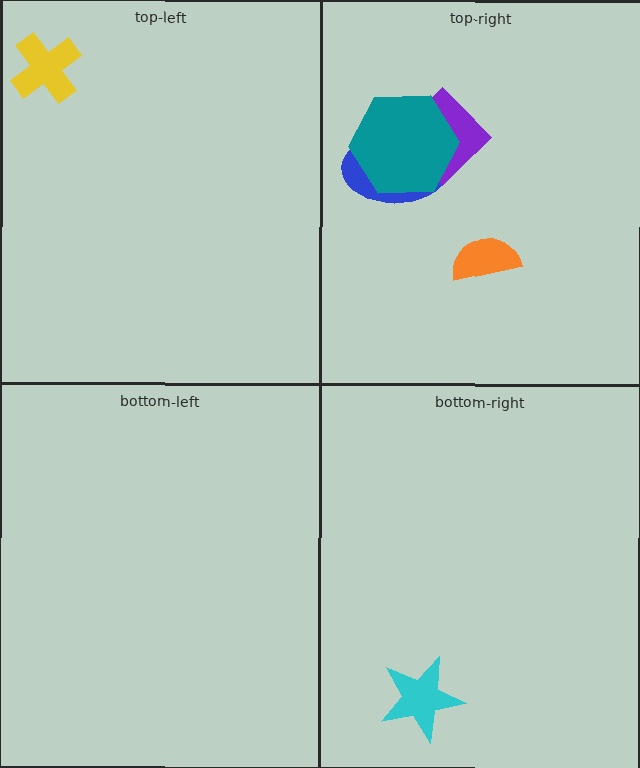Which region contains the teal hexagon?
The top-right region.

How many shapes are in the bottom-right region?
1.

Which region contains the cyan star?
The bottom-right region.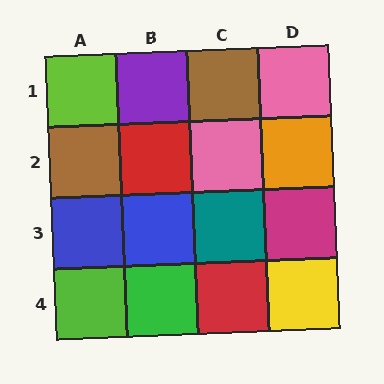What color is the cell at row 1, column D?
Pink.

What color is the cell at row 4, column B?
Green.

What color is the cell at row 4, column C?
Red.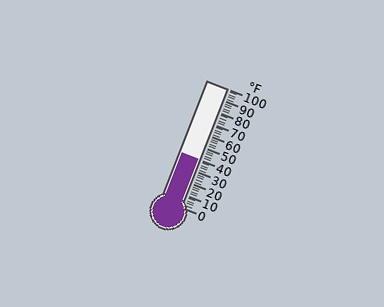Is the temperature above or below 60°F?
The temperature is below 60°F.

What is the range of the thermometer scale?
The thermometer scale ranges from 0°F to 100°F.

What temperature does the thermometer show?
The thermometer shows approximately 40°F.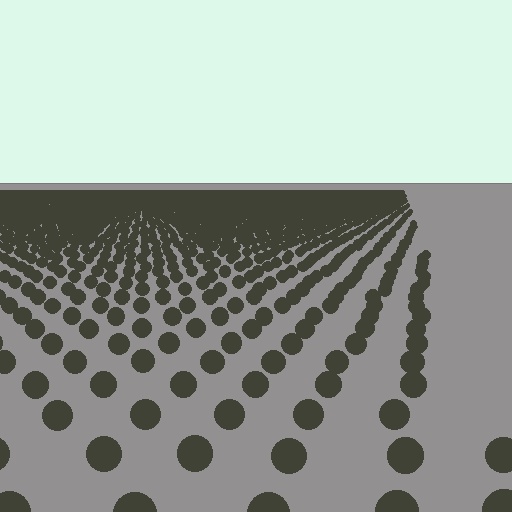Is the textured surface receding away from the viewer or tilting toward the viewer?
The surface is receding away from the viewer. Texture elements get smaller and denser toward the top.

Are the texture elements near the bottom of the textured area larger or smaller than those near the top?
Larger. Near the bottom, elements are closer to the viewer and appear at a bigger on-screen size.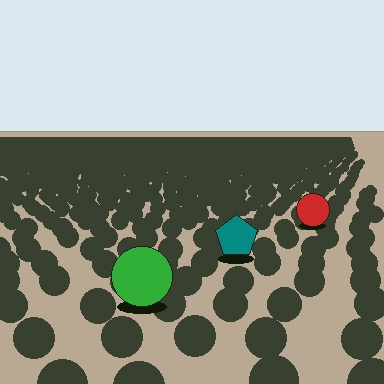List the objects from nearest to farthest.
From nearest to farthest: the green circle, the teal pentagon, the red circle.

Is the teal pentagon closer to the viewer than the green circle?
No. The green circle is closer — you can tell from the texture gradient: the ground texture is coarser near it.